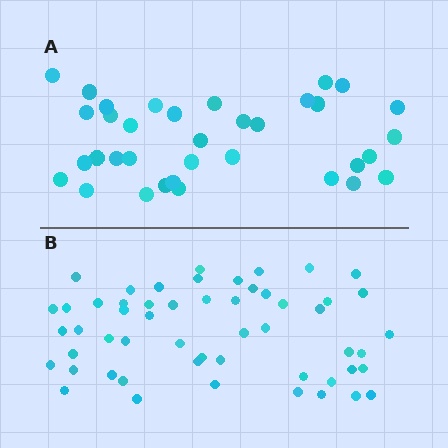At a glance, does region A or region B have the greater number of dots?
Region B (the bottom region) has more dots.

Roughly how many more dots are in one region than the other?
Region B has approximately 20 more dots than region A.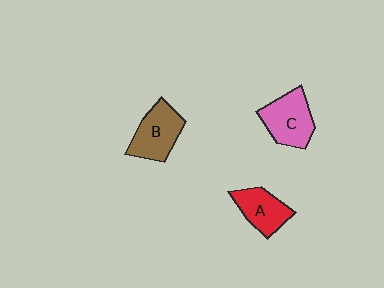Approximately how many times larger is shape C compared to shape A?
Approximately 1.2 times.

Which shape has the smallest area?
Shape A (red).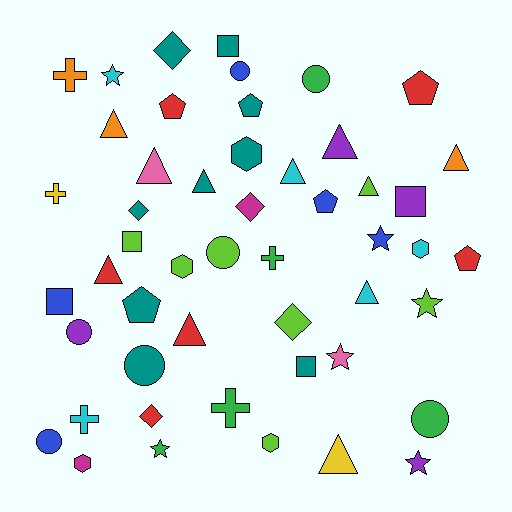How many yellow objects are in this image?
There are 2 yellow objects.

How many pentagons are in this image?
There are 6 pentagons.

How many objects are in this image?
There are 50 objects.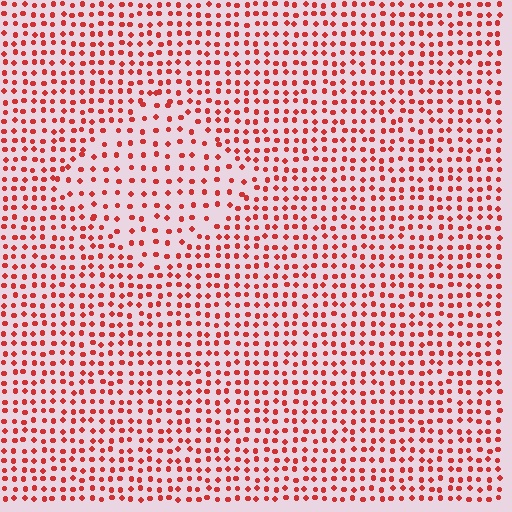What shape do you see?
I see a diamond.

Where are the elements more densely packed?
The elements are more densely packed outside the diamond boundary.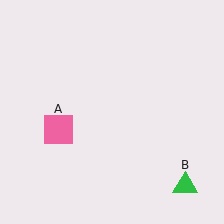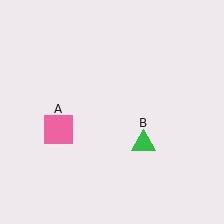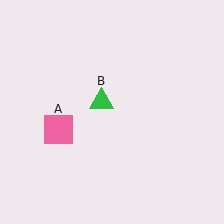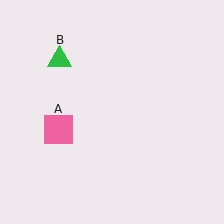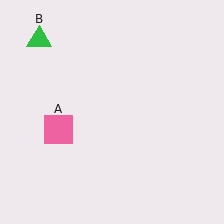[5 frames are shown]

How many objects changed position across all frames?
1 object changed position: green triangle (object B).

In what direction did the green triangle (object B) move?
The green triangle (object B) moved up and to the left.